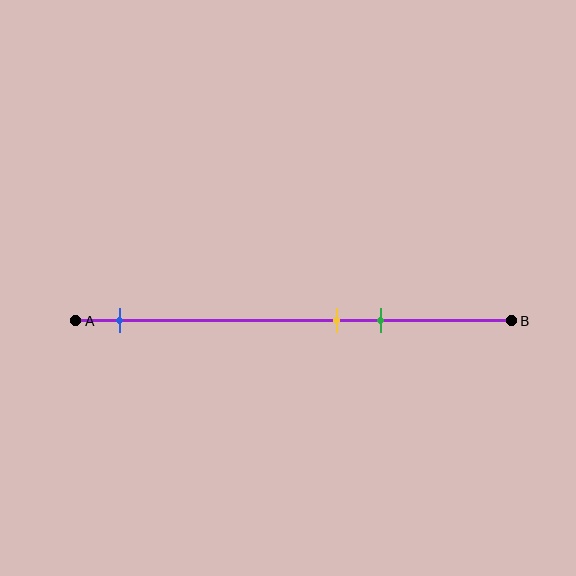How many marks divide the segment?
There are 3 marks dividing the segment.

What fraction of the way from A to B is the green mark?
The green mark is approximately 70% (0.7) of the way from A to B.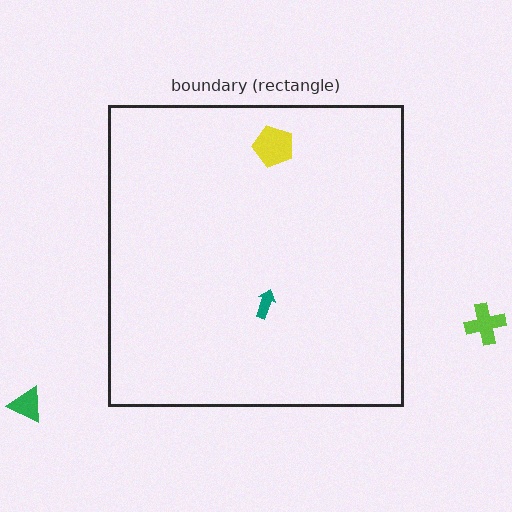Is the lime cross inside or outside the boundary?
Outside.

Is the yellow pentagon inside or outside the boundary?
Inside.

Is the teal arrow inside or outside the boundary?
Inside.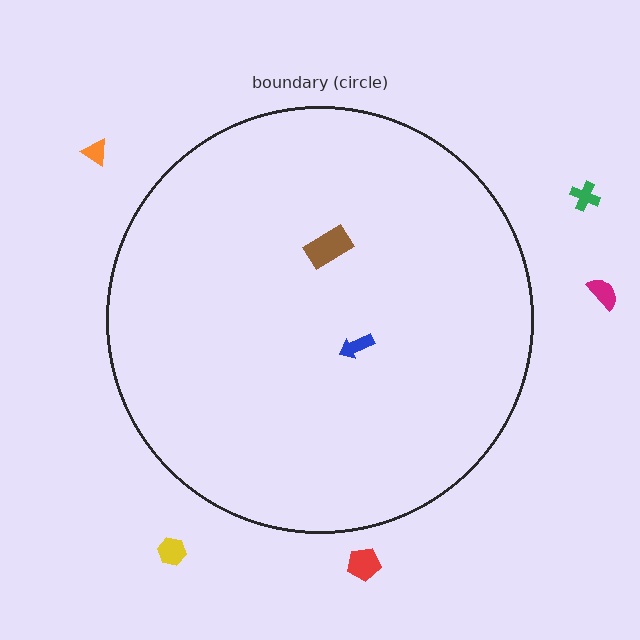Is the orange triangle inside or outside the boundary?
Outside.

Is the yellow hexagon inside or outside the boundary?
Outside.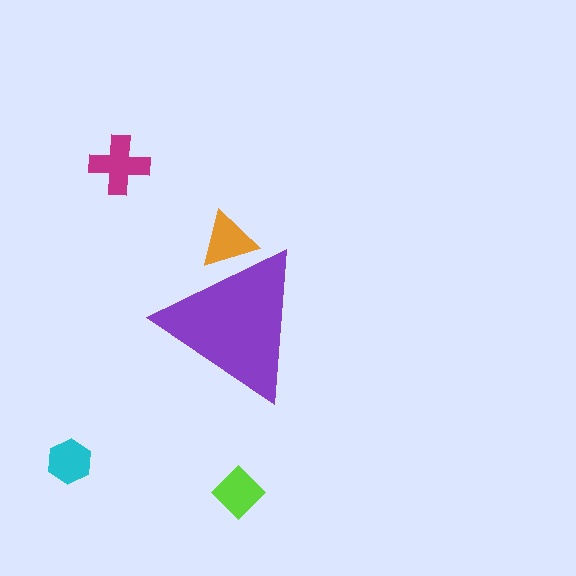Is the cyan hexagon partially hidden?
No, the cyan hexagon is fully visible.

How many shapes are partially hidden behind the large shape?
1 shape is partially hidden.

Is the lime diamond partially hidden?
No, the lime diamond is fully visible.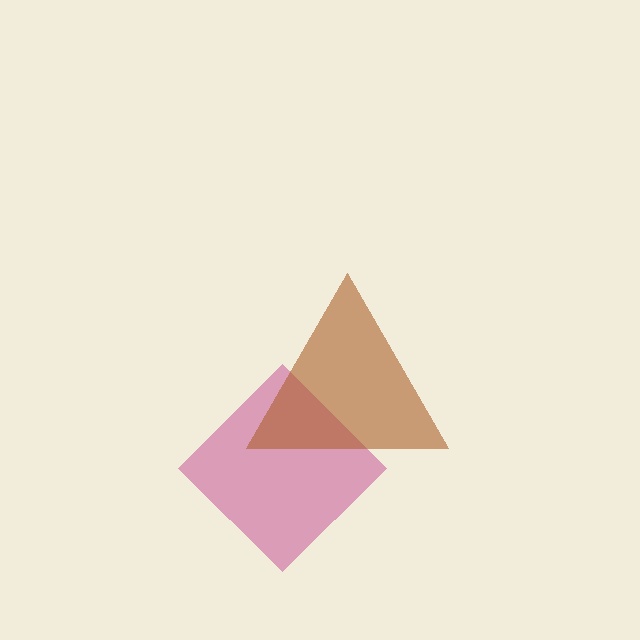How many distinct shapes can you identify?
There are 2 distinct shapes: a magenta diamond, a brown triangle.